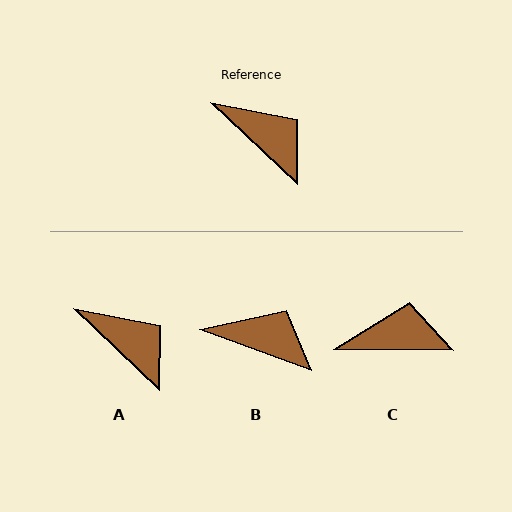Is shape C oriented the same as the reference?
No, it is off by about 43 degrees.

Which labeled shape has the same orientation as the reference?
A.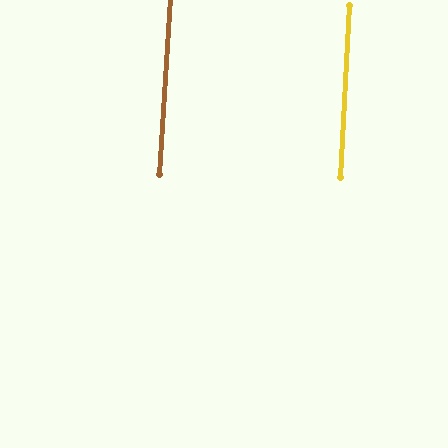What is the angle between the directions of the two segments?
Approximately 1 degree.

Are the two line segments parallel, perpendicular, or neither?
Parallel — their directions differ by only 0.9°.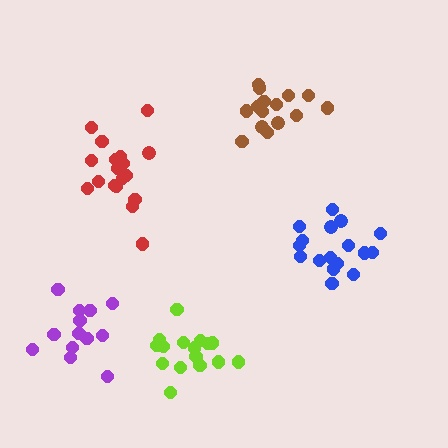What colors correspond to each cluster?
The clusters are colored: lime, red, blue, purple, brown.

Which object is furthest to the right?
The blue cluster is rightmost.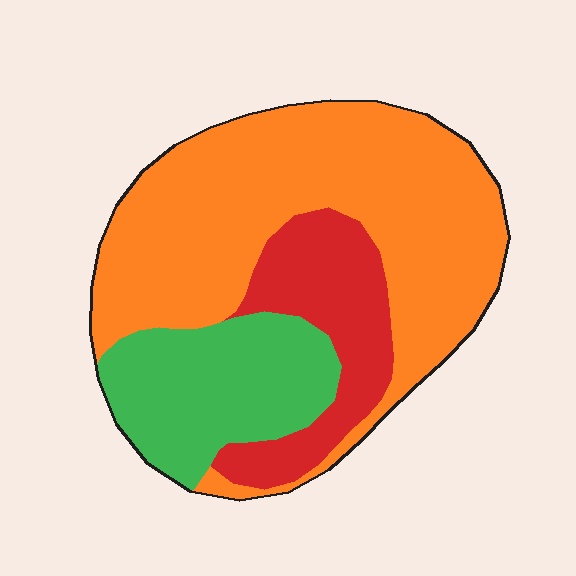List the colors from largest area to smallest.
From largest to smallest: orange, green, red.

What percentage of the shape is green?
Green takes up less than a quarter of the shape.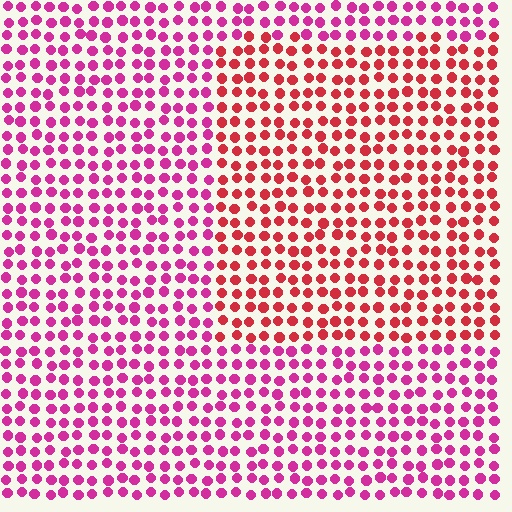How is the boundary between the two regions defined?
The boundary is defined purely by a slight shift in hue (about 35 degrees). Spacing, size, and orientation are identical on both sides.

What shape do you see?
I see a rectangle.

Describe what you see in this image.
The image is filled with small magenta elements in a uniform arrangement. A rectangle-shaped region is visible where the elements are tinted to a slightly different hue, forming a subtle color boundary.